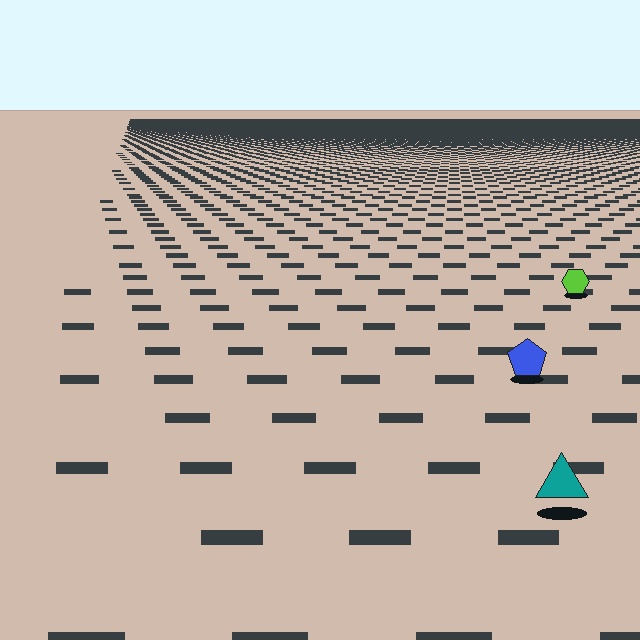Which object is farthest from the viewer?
The lime hexagon is farthest from the viewer. It appears smaller and the ground texture around it is denser.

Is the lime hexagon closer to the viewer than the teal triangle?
No. The teal triangle is closer — you can tell from the texture gradient: the ground texture is coarser near it.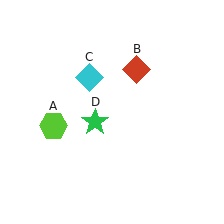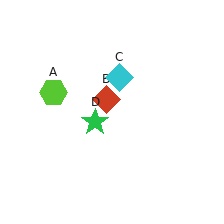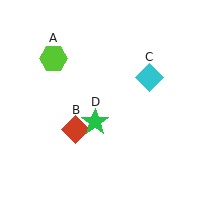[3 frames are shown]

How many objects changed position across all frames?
3 objects changed position: lime hexagon (object A), red diamond (object B), cyan diamond (object C).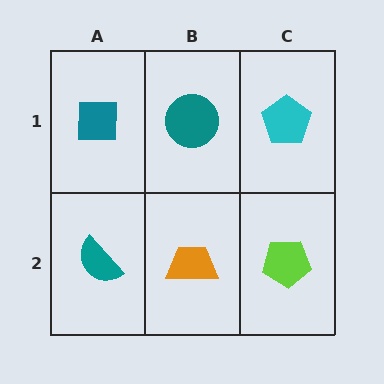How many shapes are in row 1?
3 shapes.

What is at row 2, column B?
An orange trapezoid.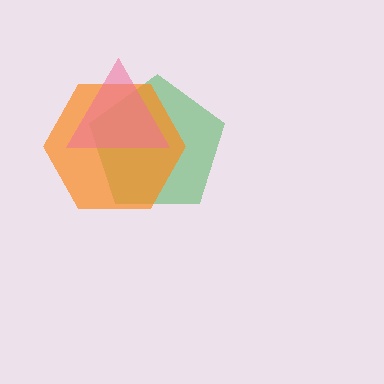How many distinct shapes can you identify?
There are 3 distinct shapes: a green pentagon, an orange hexagon, a pink triangle.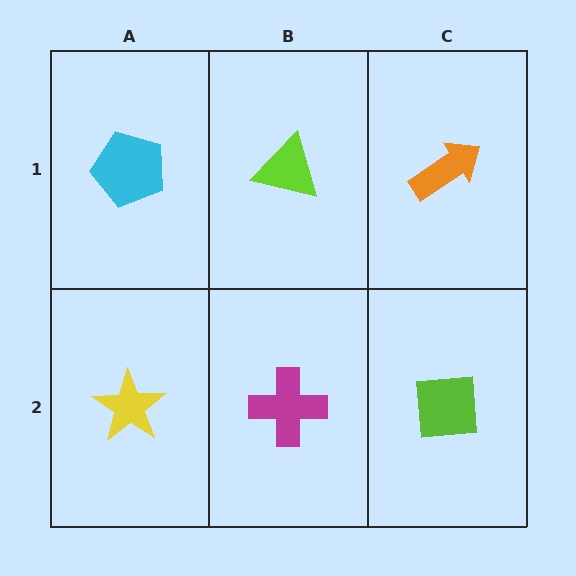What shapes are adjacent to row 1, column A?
A yellow star (row 2, column A), a lime triangle (row 1, column B).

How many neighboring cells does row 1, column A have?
2.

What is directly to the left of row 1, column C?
A lime triangle.